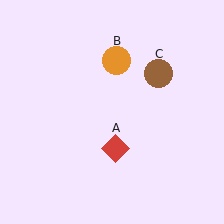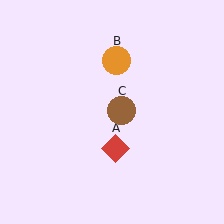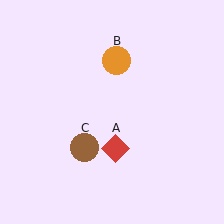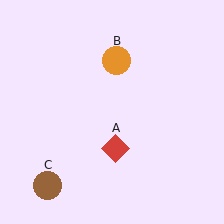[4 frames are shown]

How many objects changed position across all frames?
1 object changed position: brown circle (object C).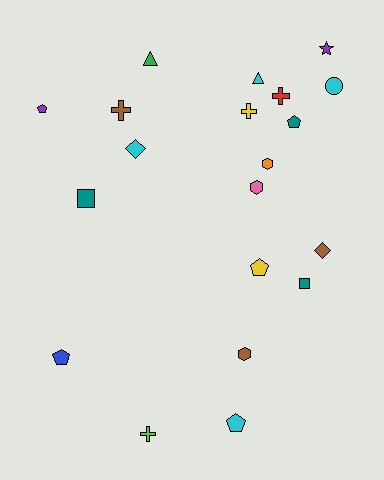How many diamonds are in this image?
There are 2 diamonds.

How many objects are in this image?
There are 20 objects.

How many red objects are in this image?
There is 1 red object.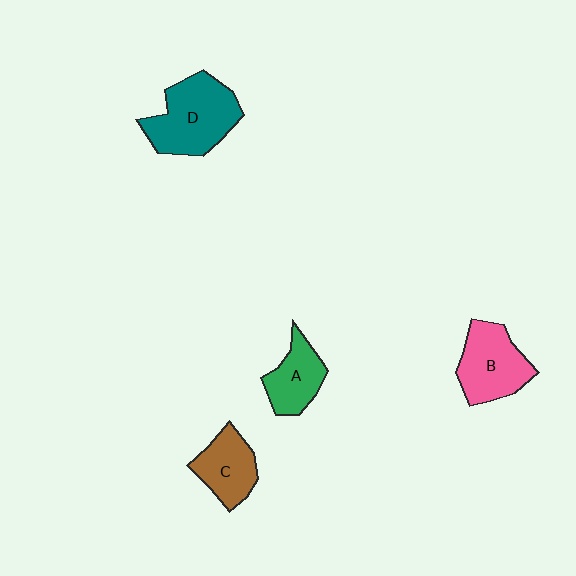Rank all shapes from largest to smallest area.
From largest to smallest: D (teal), B (pink), C (brown), A (green).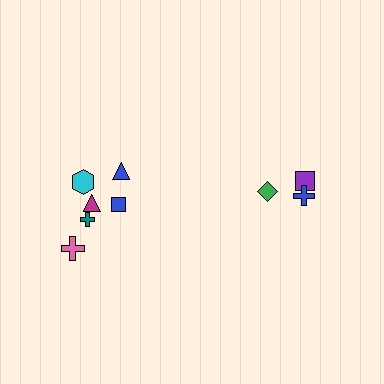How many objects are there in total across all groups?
There are 9 objects.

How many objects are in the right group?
There are 3 objects.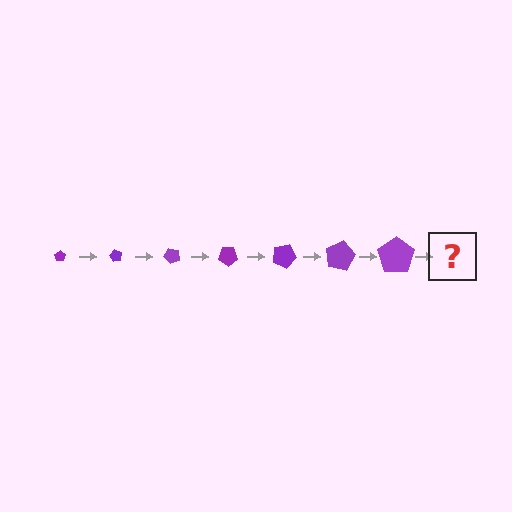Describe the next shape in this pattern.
It should be a pentagon, larger than the previous one and rotated 420 degrees from the start.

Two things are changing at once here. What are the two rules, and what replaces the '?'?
The two rules are that the pentagon grows larger each step and it rotates 60 degrees each step. The '?' should be a pentagon, larger than the previous one and rotated 420 degrees from the start.